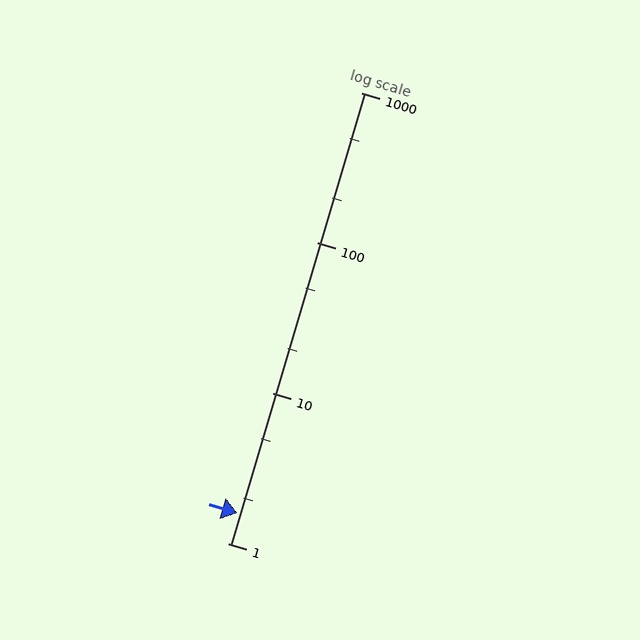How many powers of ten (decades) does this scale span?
The scale spans 3 decades, from 1 to 1000.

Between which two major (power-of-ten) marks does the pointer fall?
The pointer is between 1 and 10.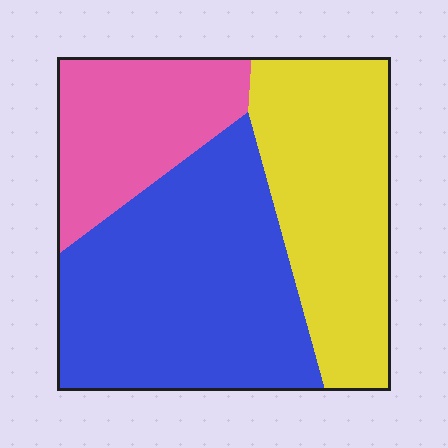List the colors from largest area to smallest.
From largest to smallest: blue, yellow, pink.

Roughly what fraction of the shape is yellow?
Yellow takes up between a quarter and a half of the shape.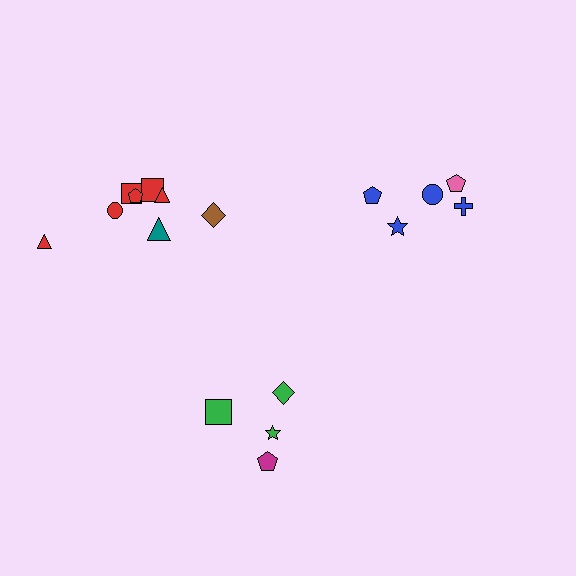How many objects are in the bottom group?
There are 4 objects.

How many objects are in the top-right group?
There are 5 objects.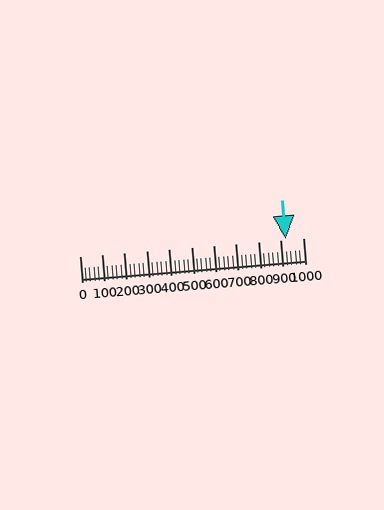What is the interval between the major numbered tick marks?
The major tick marks are spaced 100 units apart.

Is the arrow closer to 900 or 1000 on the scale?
The arrow is closer to 900.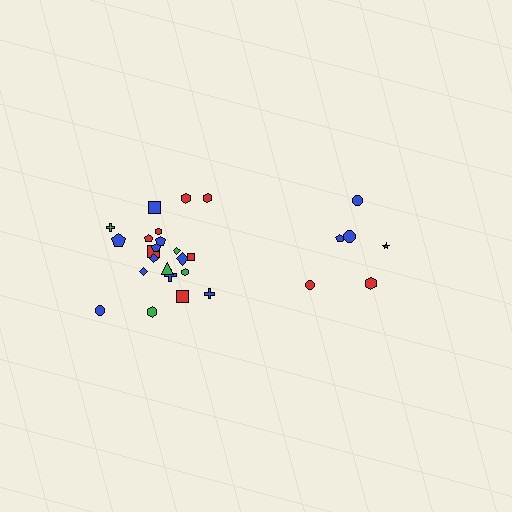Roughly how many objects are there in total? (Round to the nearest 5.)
Roughly 30 objects in total.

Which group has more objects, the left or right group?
The left group.